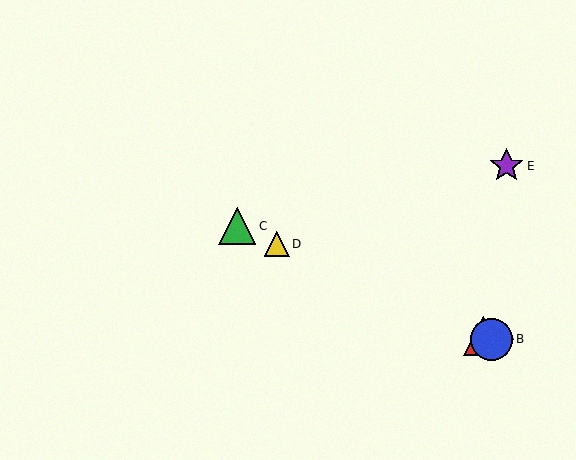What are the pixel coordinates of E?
Object E is at (506, 166).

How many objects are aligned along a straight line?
4 objects (A, B, C, D) are aligned along a straight line.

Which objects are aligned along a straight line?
Objects A, B, C, D are aligned along a straight line.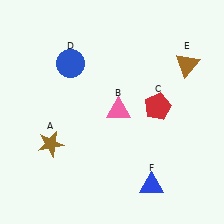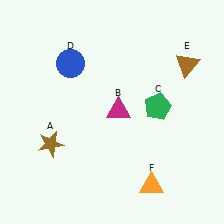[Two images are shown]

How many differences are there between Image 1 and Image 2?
There are 3 differences between the two images.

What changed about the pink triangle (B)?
In Image 1, B is pink. In Image 2, it changed to magenta.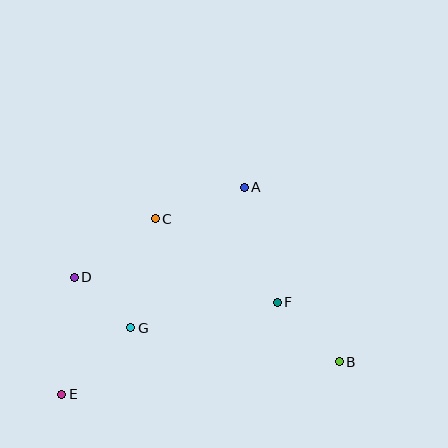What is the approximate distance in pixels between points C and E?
The distance between C and E is approximately 199 pixels.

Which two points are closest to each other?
Points D and G are closest to each other.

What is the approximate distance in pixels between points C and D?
The distance between C and D is approximately 100 pixels.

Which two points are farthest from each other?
Points B and E are farthest from each other.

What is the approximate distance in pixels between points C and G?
The distance between C and G is approximately 112 pixels.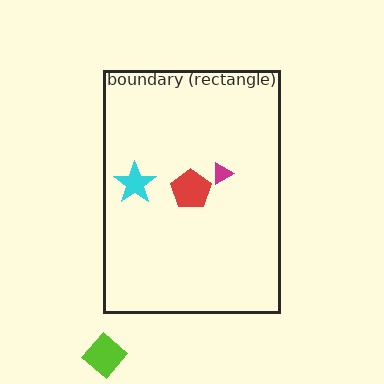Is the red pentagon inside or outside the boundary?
Inside.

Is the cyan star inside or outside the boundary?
Inside.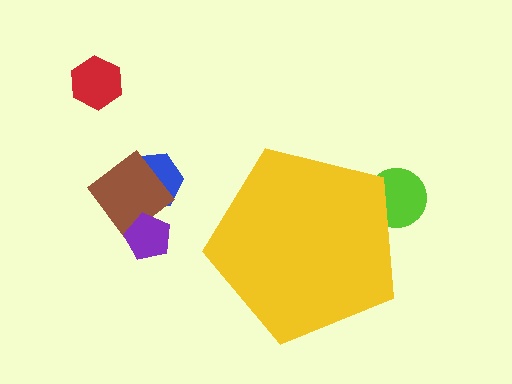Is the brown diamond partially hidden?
No, the brown diamond is fully visible.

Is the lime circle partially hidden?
Yes, the lime circle is partially hidden behind the yellow pentagon.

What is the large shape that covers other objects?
A yellow pentagon.